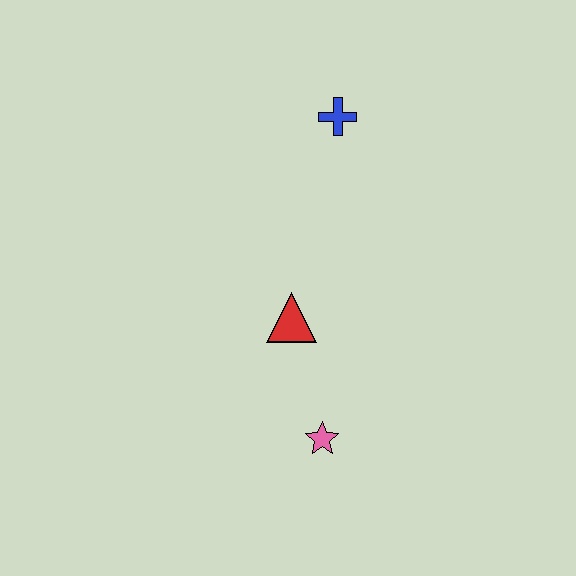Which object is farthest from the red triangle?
The blue cross is farthest from the red triangle.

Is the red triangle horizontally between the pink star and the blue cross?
No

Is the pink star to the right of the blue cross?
No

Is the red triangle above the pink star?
Yes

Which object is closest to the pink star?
The red triangle is closest to the pink star.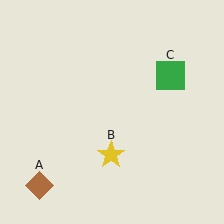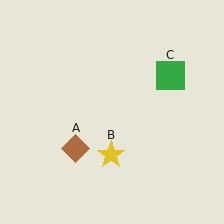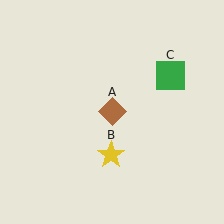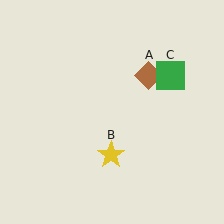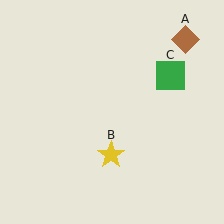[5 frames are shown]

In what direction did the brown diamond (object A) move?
The brown diamond (object A) moved up and to the right.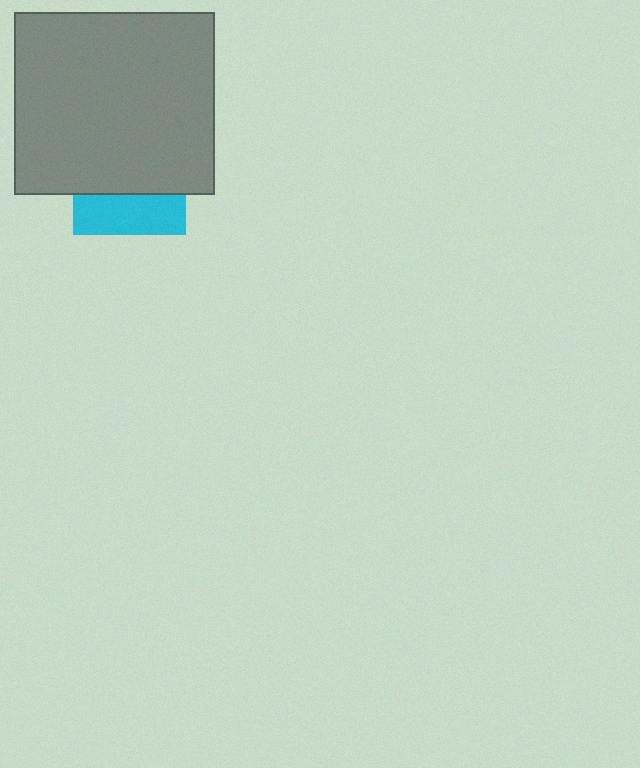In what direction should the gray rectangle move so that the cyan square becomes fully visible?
The gray rectangle should move up. That is the shortest direction to clear the overlap and leave the cyan square fully visible.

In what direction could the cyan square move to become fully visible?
The cyan square could move down. That would shift it out from behind the gray rectangle entirely.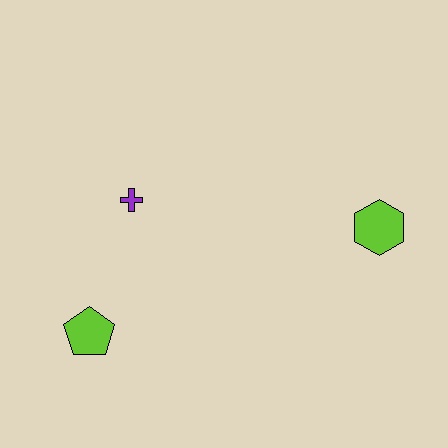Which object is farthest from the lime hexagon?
The lime pentagon is farthest from the lime hexagon.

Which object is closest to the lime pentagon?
The purple cross is closest to the lime pentagon.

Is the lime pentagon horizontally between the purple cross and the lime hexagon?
No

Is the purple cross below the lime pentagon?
No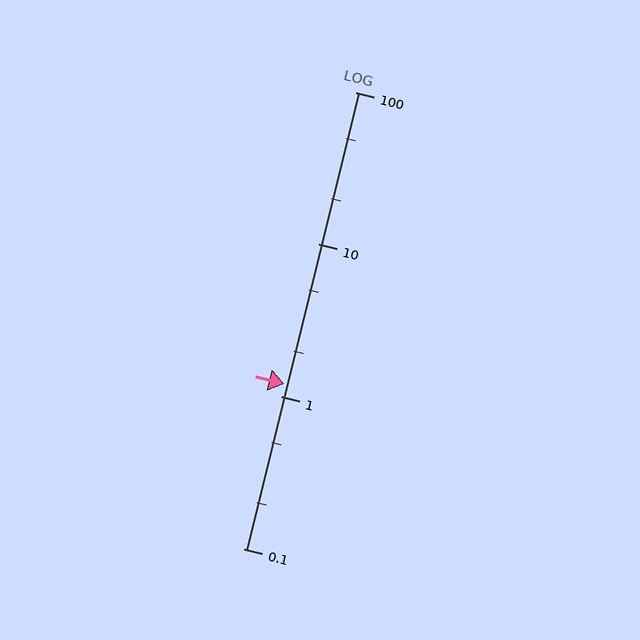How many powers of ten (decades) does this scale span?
The scale spans 3 decades, from 0.1 to 100.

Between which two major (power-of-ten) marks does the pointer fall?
The pointer is between 1 and 10.